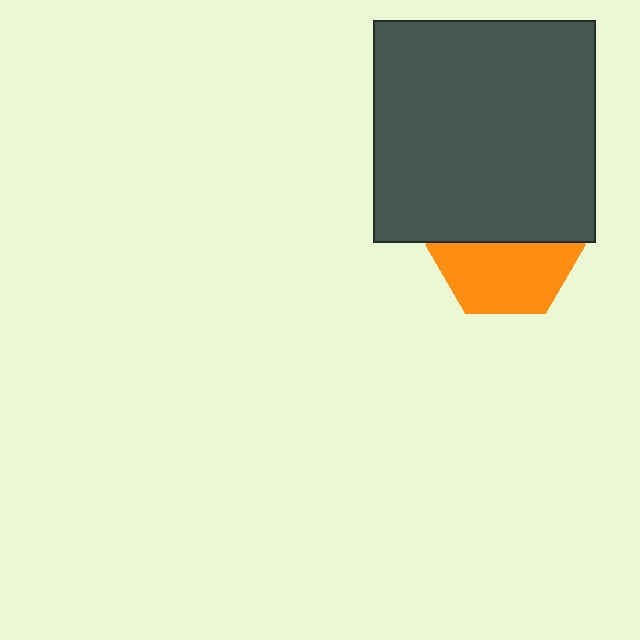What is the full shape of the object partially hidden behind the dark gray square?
The partially hidden object is an orange hexagon.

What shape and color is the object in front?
The object in front is a dark gray square.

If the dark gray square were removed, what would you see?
You would see the complete orange hexagon.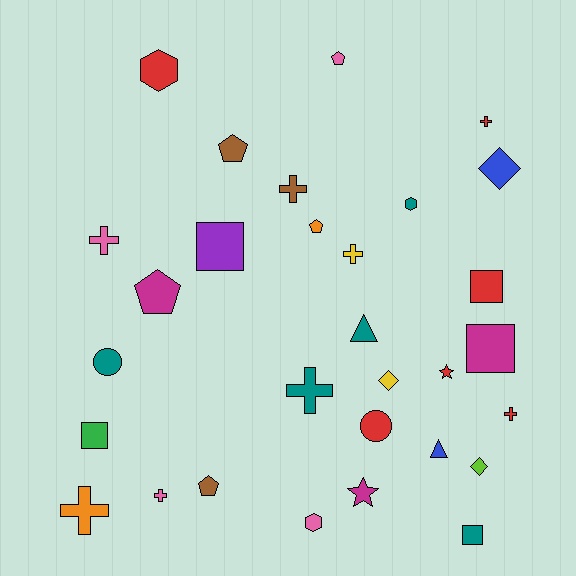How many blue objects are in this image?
There are 2 blue objects.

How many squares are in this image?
There are 5 squares.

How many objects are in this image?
There are 30 objects.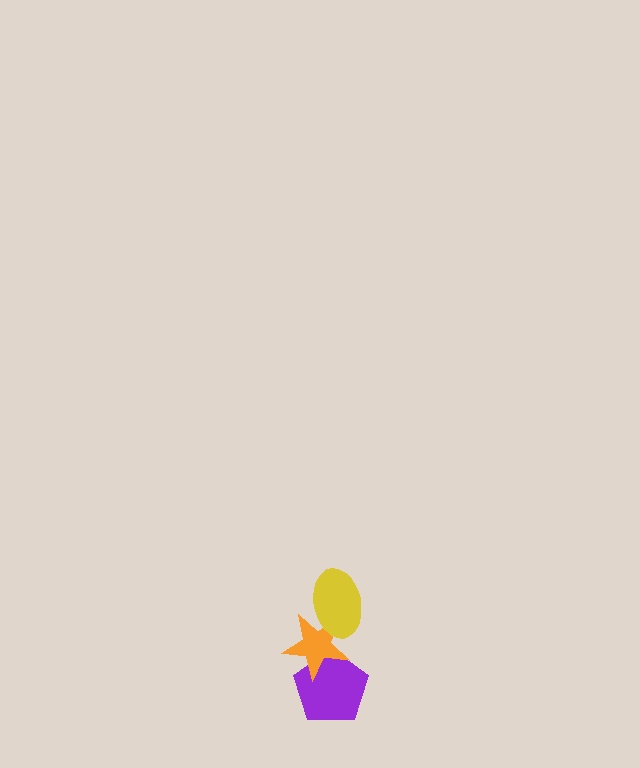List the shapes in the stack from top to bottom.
From top to bottom: the yellow ellipse, the orange star, the purple pentagon.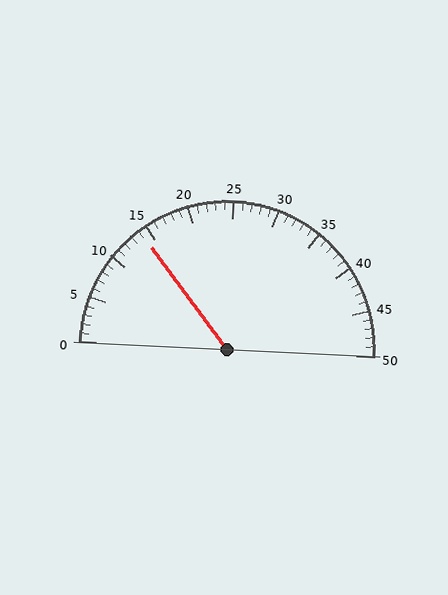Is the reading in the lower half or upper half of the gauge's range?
The reading is in the lower half of the range (0 to 50).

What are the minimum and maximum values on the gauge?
The gauge ranges from 0 to 50.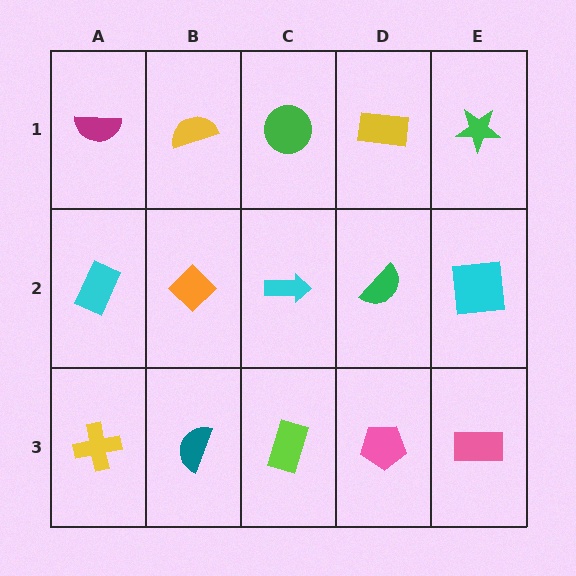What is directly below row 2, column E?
A pink rectangle.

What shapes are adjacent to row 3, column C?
A cyan arrow (row 2, column C), a teal semicircle (row 3, column B), a pink pentagon (row 3, column D).